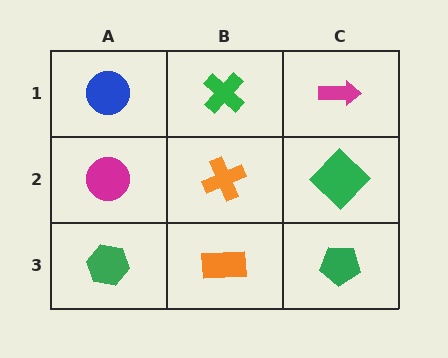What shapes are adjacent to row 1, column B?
An orange cross (row 2, column B), a blue circle (row 1, column A), a magenta arrow (row 1, column C).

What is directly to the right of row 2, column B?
A green diamond.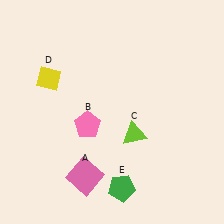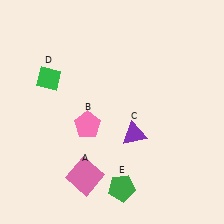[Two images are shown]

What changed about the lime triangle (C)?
In Image 1, C is lime. In Image 2, it changed to purple.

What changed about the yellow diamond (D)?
In Image 1, D is yellow. In Image 2, it changed to green.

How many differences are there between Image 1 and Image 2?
There are 2 differences between the two images.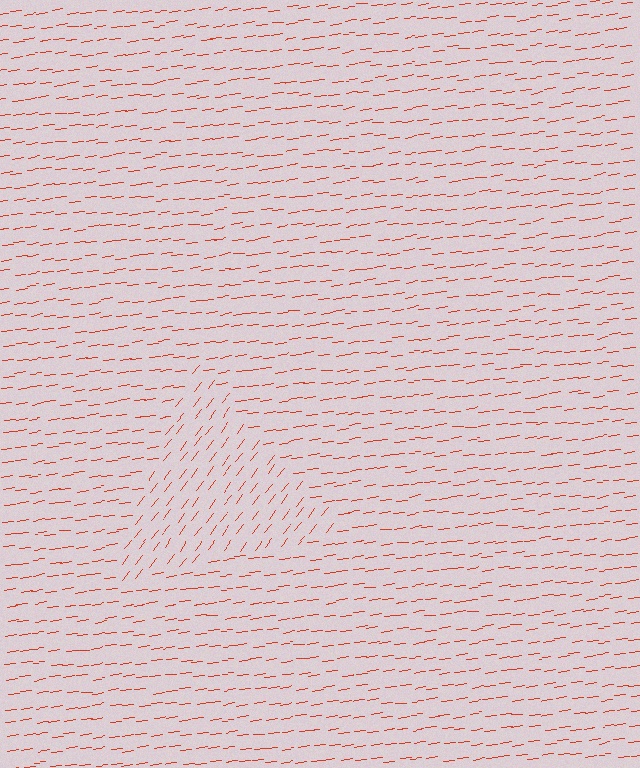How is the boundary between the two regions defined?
The boundary is defined purely by a change in line orientation (approximately 45 degrees difference). All lines are the same color and thickness.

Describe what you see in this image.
The image is filled with small red line segments. A triangle region in the image has lines oriented differently from the surrounding lines, creating a visible texture boundary.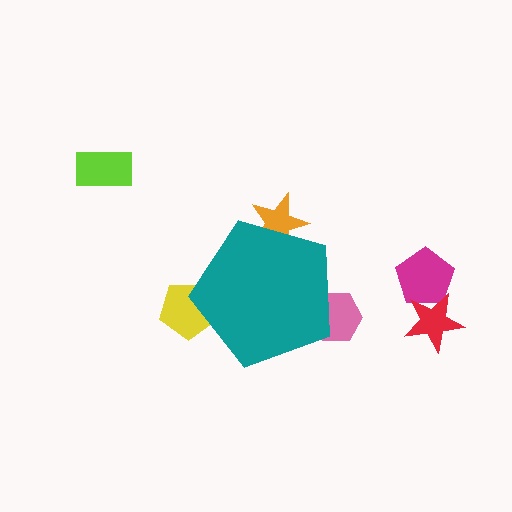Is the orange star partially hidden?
Yes, the orange star is partially hidden behind the teal pentagon.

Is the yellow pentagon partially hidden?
Yes, the yellow pentagon is partially hidden behind the teal pentagon.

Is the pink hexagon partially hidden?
Yes, the pink hexagon is partially hidden behind the teal pentagon.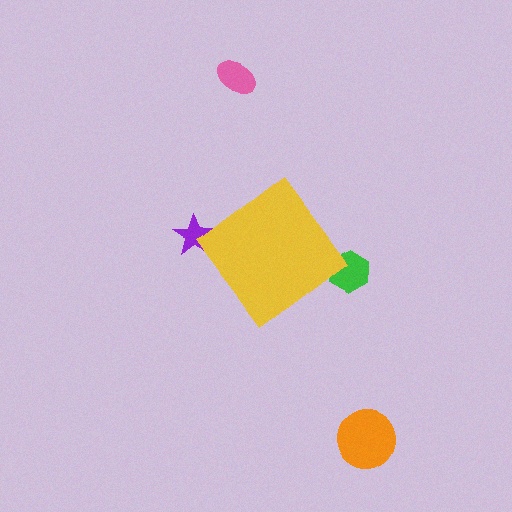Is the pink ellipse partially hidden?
No, the pink ellipse is fully visible.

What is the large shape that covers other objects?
A yellow diamond.